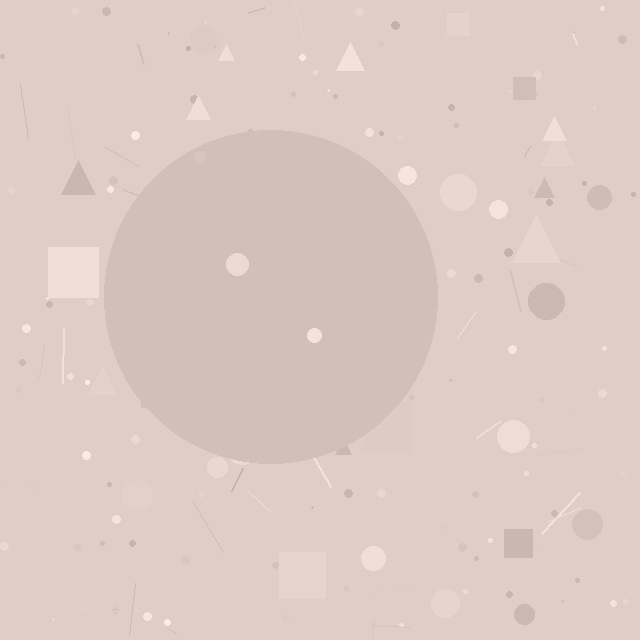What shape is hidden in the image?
A circle is hidden in the image.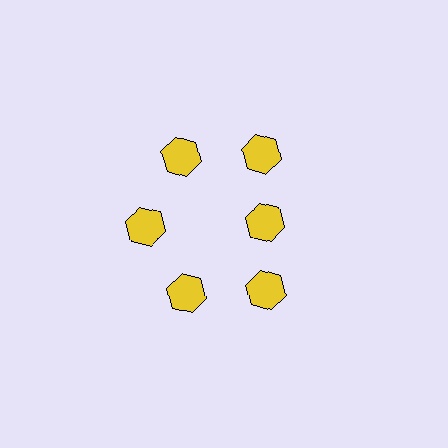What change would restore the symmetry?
The symmetry would be restored by moving it outward, back onto the ring so that all 6 hexagons sit at equal angles and equal distance from the center.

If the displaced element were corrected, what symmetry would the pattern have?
It would have 6-fold rotational symmetry — the pattern would map onto itself every 60 degrees.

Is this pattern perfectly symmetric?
No. The 6 yellow hexagons are arranged in a ring, but one element near the 3 o'clock position is pulled inward toward the center, breaking the 6-fold rotational symmetry.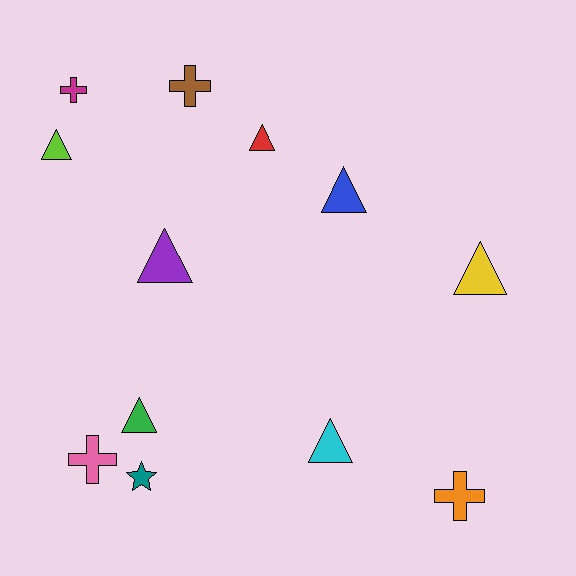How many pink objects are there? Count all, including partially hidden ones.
There is 1 pink object.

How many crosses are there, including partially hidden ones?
There are 4 crosses.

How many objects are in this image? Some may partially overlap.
There are 12 objects.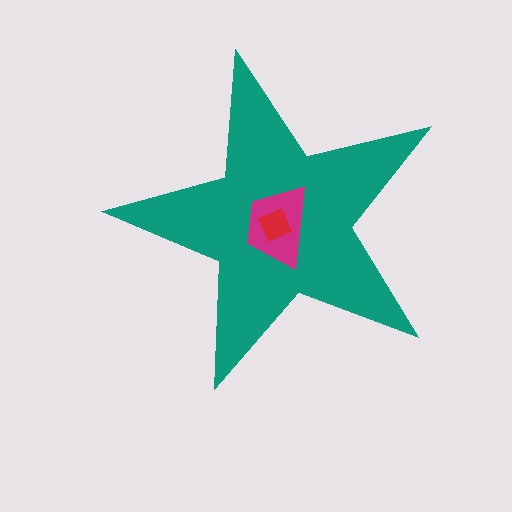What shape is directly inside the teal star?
The magenta trapezoid.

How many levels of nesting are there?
3.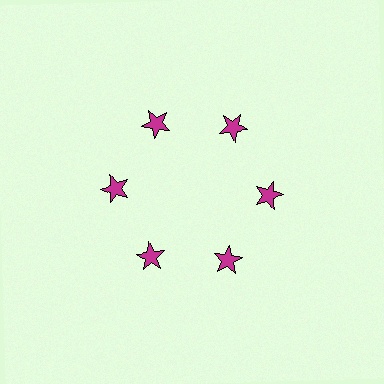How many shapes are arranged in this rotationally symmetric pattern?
There are 6 shapes, arranged in 6 groups of 1.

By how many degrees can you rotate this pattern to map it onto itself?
The pattern maps onto itself every 60 degrees of rotation.